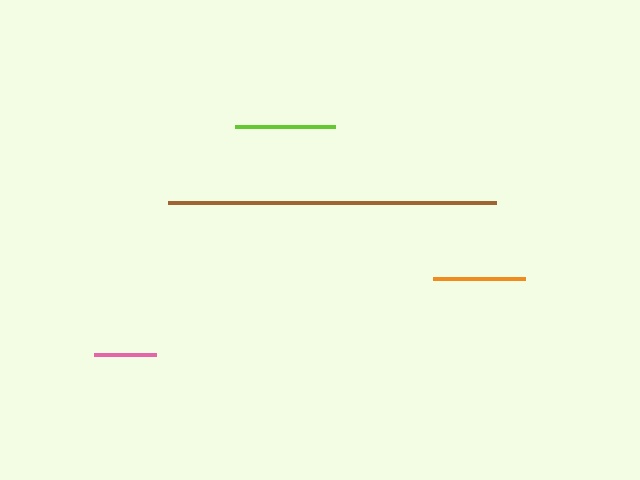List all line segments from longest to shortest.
From longest to shortest: brown, lime, orange, pink.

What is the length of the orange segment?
The orange segment is approximately 91 pixels long.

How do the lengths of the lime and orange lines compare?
The lime and orange lines are approximately the same length.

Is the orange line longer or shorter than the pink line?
The orange line is longer than the pink line.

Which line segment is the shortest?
The pink line is the shortest at approximately 62 pixels.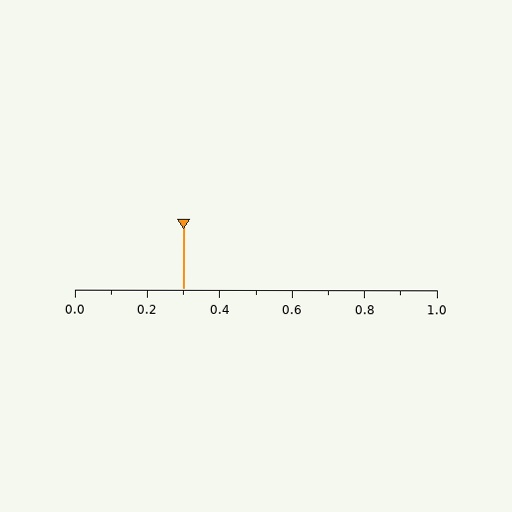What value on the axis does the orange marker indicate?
The marker indicates approximately 0.3.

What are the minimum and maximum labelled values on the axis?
The axis runs from 0.0 to 1.0.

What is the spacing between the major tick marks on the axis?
The major ticks are spaced 0.2 apart.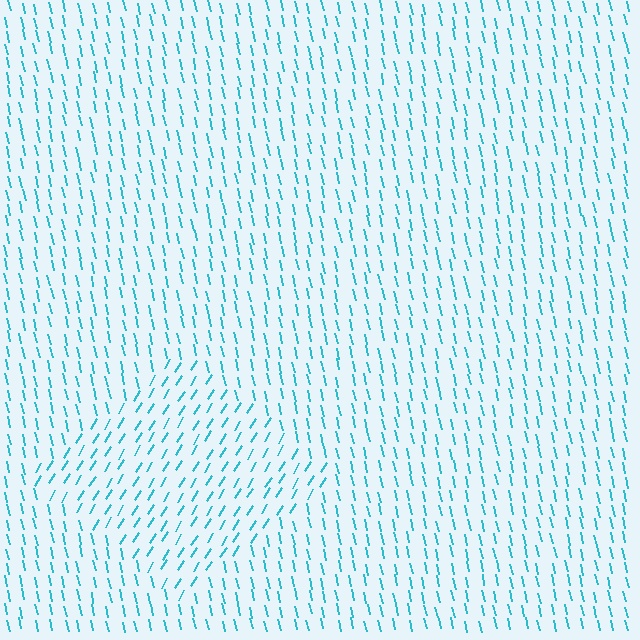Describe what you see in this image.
The image is filled with small cyan line segments. A diamond region in the image has lines oriented differently from the surrounding lines, creating a visible texture boundary.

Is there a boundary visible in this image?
Yes, there is a texture boundary formed by a change in line orientation.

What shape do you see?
I see a diamond.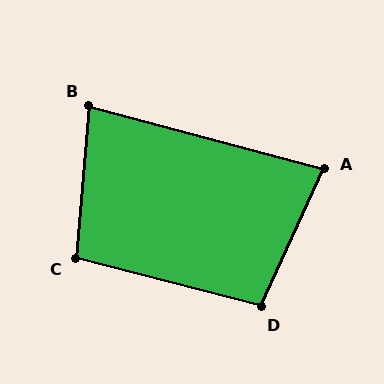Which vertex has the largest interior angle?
D, at approximately 100 degrees.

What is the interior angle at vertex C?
Approximately 99 degrees (obtuse).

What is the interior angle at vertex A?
Approximately 81 degrees (acute).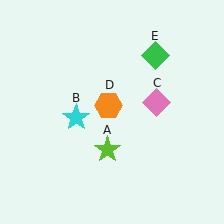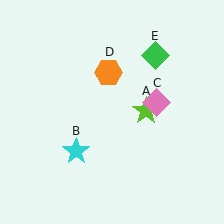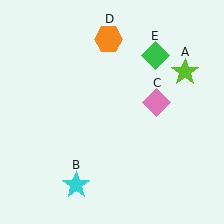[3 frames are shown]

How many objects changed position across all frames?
3 objects changed position: lime star (object A), cyan star (object B), orange hexagon (object D).